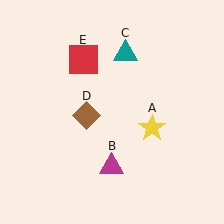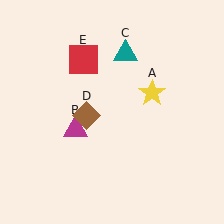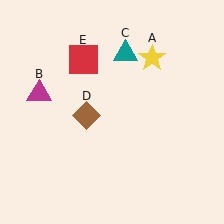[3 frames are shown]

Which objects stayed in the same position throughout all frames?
Teal triangle (object C) and brown diamond (object D) and red square (object E) remained stationary.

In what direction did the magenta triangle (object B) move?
The magenta triangle (object B) moved up and to the left.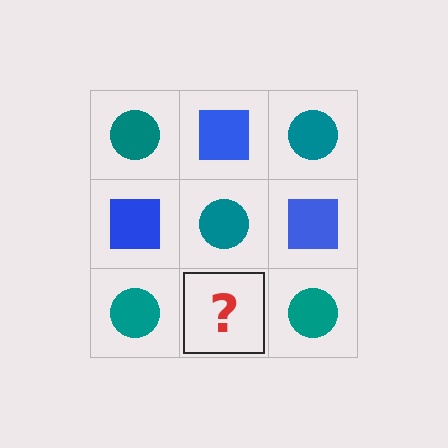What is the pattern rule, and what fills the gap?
The rule is that it alternates teal circle and blue square in a checkerboard pattern. The gap should be filled with a blue square.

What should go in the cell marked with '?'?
The missing cell should contain a blue square.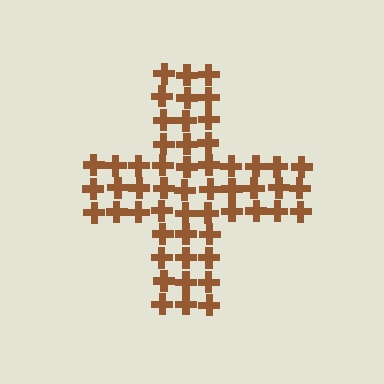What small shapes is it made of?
It is made of small crosses.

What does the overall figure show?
The overall figure shows a cross.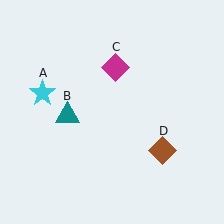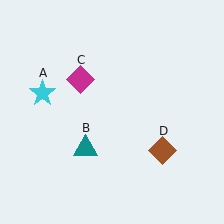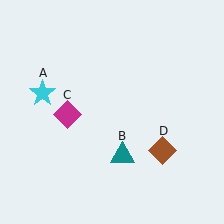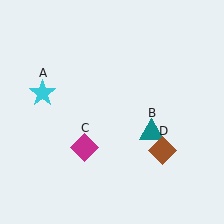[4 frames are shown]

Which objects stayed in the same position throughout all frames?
Cyan star (object A) and brown diamond (object D) remained stationary.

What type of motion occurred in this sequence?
The teal triangle (object B), magenta diamond (object C) rotated counterclockwise around the center of the scene.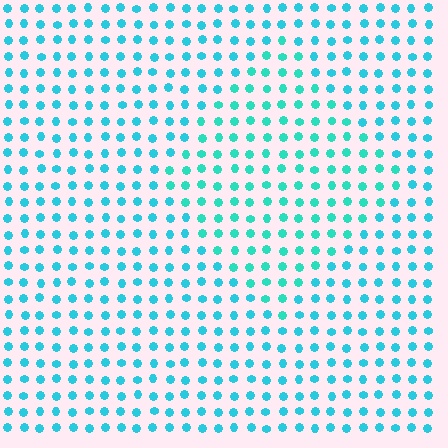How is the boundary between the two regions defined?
The boundary is defined purely by a slight shift in hue (about 18 degrees). Spacing, size, and orientation are identical on both sides.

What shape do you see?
I see a diamond.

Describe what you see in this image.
The image is filled with small cyan elements in a uniform arrangement. A diamond-shaped region is visible where the elements are tinted to a slightly different hue, forming a subtle color boundary.